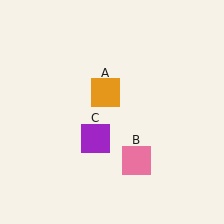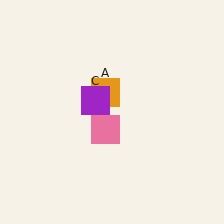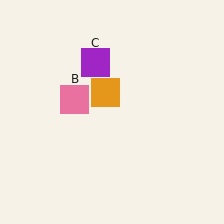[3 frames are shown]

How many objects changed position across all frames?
2 objects changed position: pink square (object B), purple square (object C).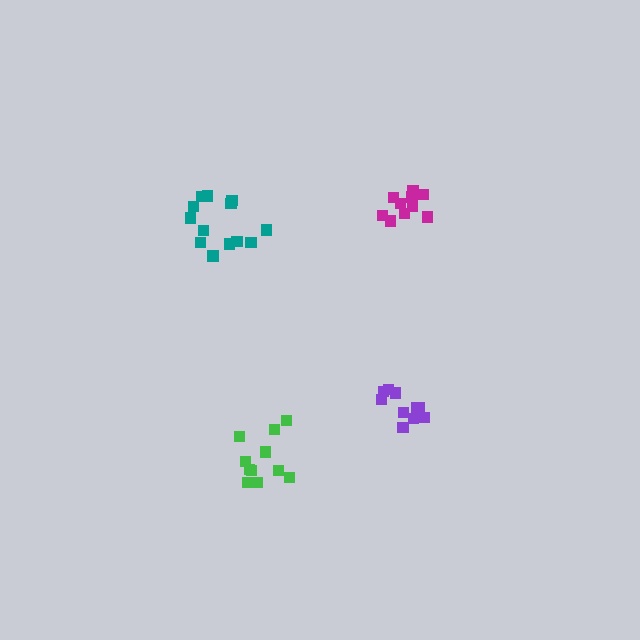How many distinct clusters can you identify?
There are 4 distinct clusters.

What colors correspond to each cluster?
The clusters are colored: purple, teal, green, magenta.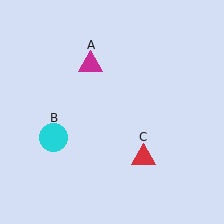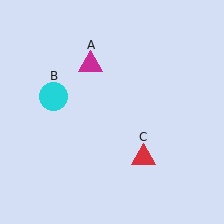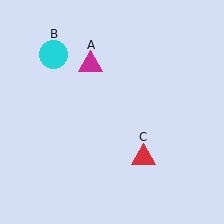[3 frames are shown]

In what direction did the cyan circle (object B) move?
The cyan circle (object B) moved up.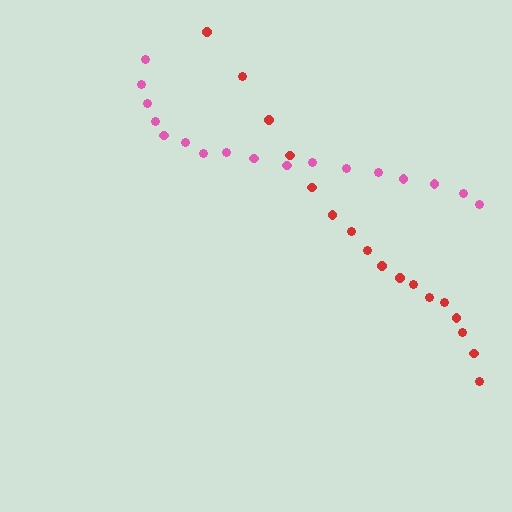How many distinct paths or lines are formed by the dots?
There are 2 distinct paths.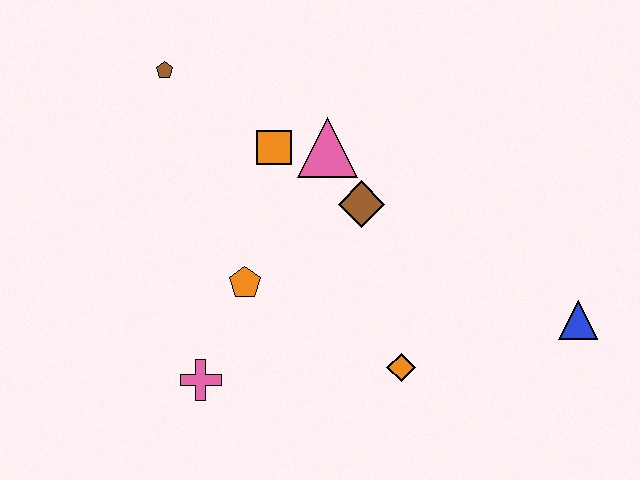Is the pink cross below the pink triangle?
Yes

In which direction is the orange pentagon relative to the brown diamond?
The orange pentagon is to the left of the brown diamond.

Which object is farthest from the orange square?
The blue triangle is farthest from the orange square.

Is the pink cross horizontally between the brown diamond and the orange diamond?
No